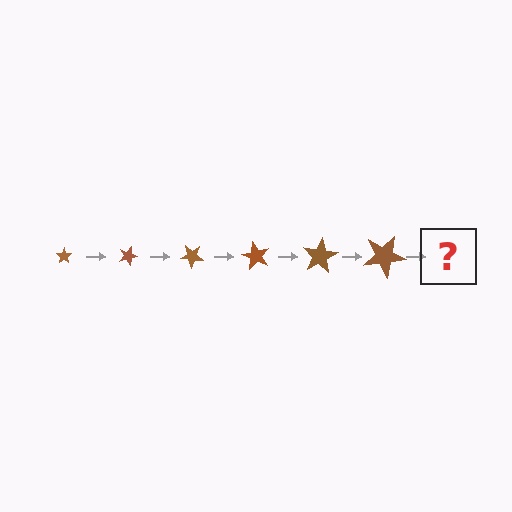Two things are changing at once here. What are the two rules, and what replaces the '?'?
The two rules are that the star grows larger each step and it rotates 20 degrees each step. The '?' should be a star, larger than the previous one and rotated 120 degrees from the start.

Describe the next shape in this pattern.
It should be a star, larger than the previous one and rotated 120 degrees from the start.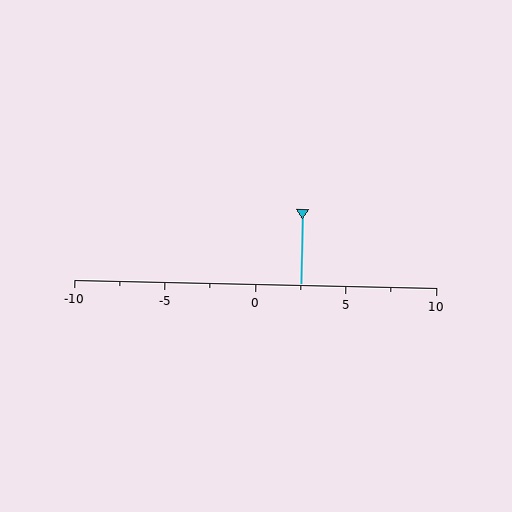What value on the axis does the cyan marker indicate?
The marker indicates approximately 2.5.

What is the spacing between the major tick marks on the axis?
The major ticks are spaced 5 apart.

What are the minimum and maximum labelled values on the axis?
The axis runs from -10 to 10.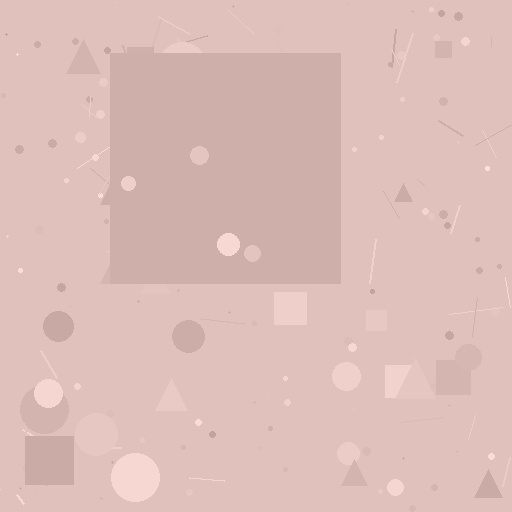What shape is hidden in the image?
A square is hidden in the image.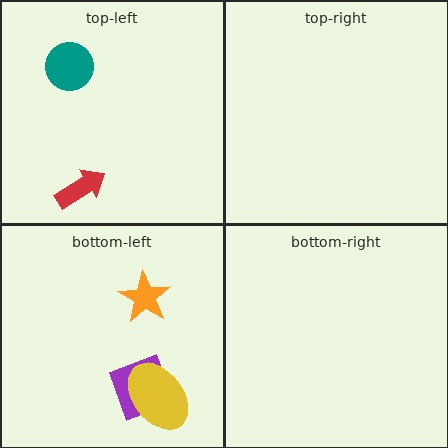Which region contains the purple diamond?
The bottom-left region.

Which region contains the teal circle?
The top-left region.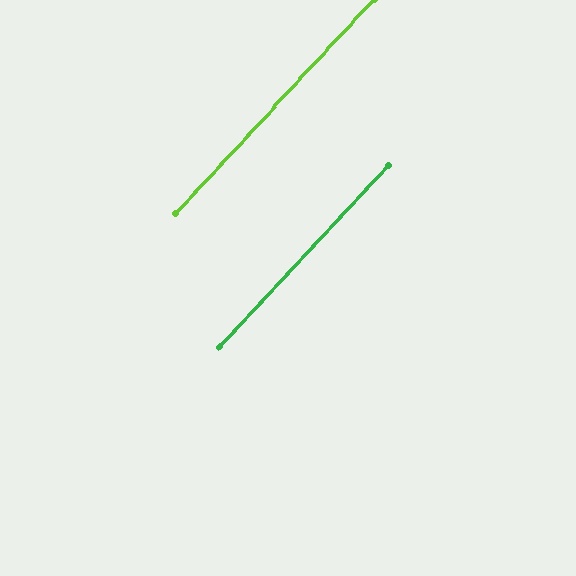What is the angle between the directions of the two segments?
Approximately 0 degrees.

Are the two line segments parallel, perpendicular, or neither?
Parallel — their directions differ by only 0.2°.